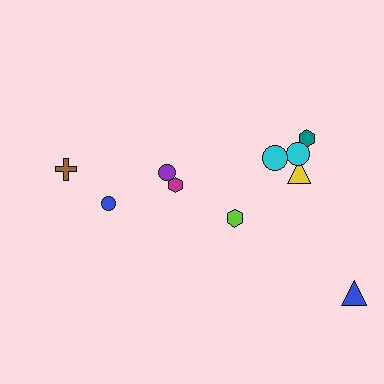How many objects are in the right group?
There are 6 objects.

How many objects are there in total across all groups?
There are 10 objects.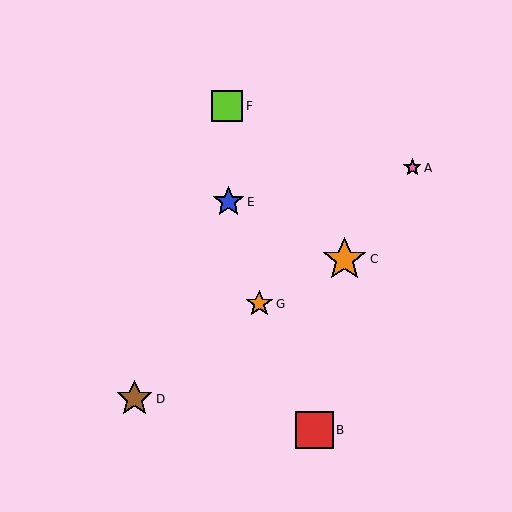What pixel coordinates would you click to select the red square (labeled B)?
Click at (315, 430) to select the red square B.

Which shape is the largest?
The orange star (labeled C) is the largest.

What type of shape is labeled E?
Shape E is a blue star.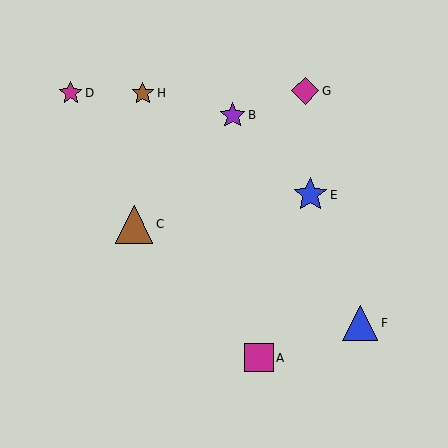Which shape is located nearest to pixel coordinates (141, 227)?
The brown triangle (labeled C) at (134, 224) is nearest to that location.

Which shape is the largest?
The brown triangle (labeled C) is the largest.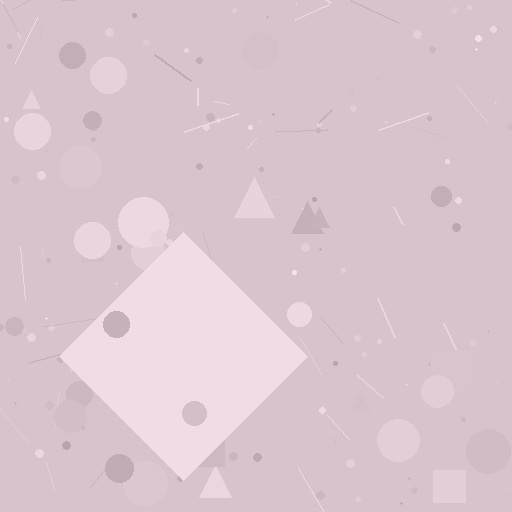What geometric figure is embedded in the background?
A diamond is embedded in the background.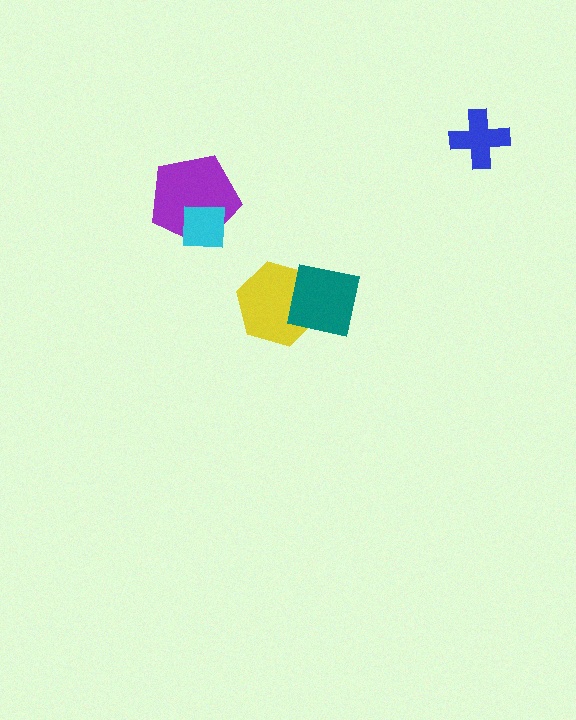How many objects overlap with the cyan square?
1 object overlaps with the cyan square.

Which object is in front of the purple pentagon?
The cyan square is in front of the purple pentagon.